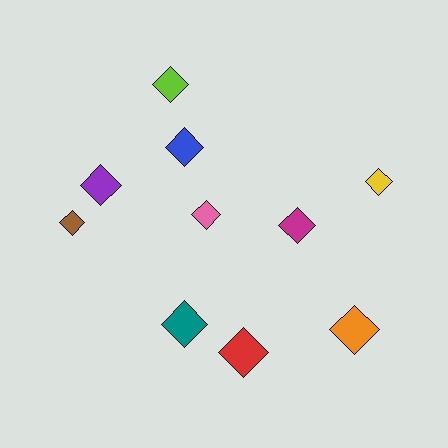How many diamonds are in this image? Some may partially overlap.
There are 10 diamonds.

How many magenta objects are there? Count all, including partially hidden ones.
There is 1 magenta object.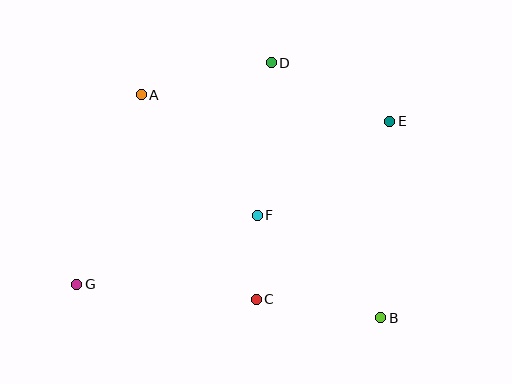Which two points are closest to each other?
Points C and F are closest to each other.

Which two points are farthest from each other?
Points E and G are farthest from each other.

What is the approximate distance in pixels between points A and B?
The distance between A and B is approximately 327 pixels.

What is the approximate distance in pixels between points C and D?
The distance between C and D is approximately 237 pixels.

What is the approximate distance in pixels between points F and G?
The distance between F and G is approximately 193 pixels.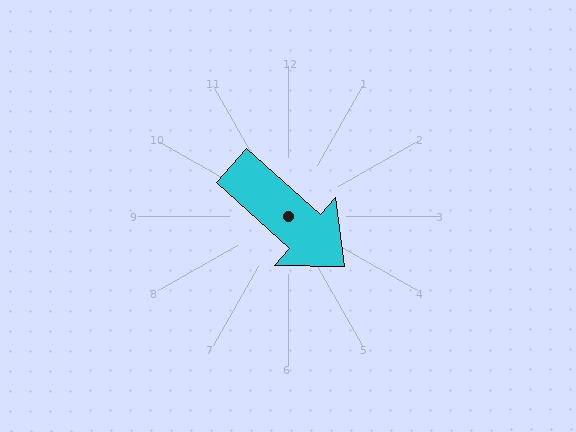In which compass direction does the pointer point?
Southeast.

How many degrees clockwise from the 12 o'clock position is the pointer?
Approximately 132 degrees.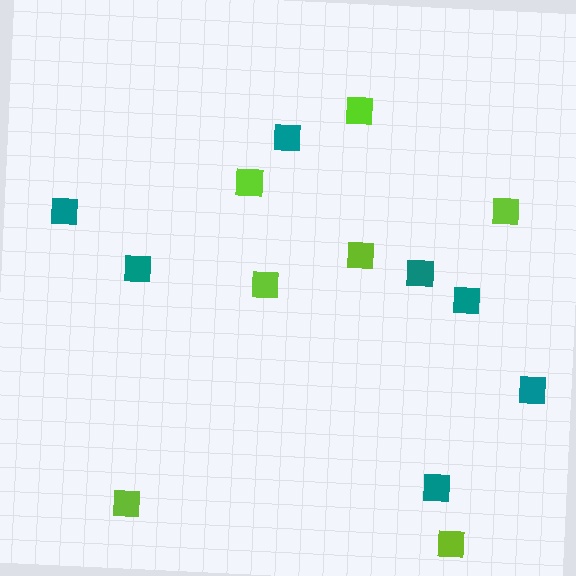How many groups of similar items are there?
There are 2 groups: one group of lime squares (7) and one group of teal squares (7).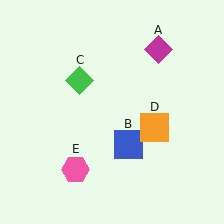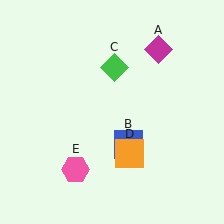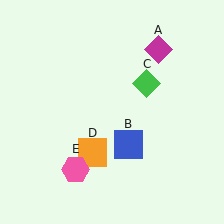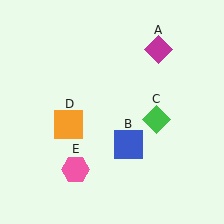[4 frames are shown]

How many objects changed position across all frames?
2 objects changed position: green diamond (object C), orange square (object D).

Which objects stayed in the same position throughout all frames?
Magenta diamond (object A) and blue square (object B) and pink hexagon (object E) remained stationary.